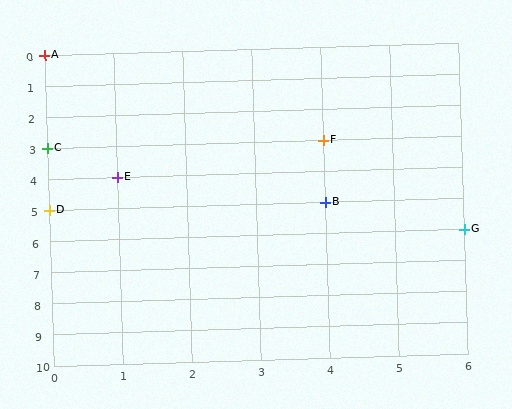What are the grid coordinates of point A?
Point A is at grid coordinates (0, 0).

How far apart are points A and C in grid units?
Points A and C are 3 rows apart.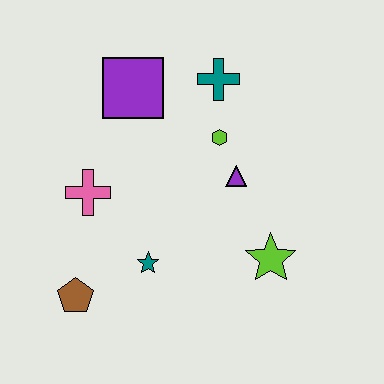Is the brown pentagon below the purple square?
Yes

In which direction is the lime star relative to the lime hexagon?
The lime star is below the lime hexagon.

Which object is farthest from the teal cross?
The brown pentagon is farthest from the teal cross.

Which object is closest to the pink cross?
The teal star is closest to the pink cross.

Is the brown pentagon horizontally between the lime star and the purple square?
No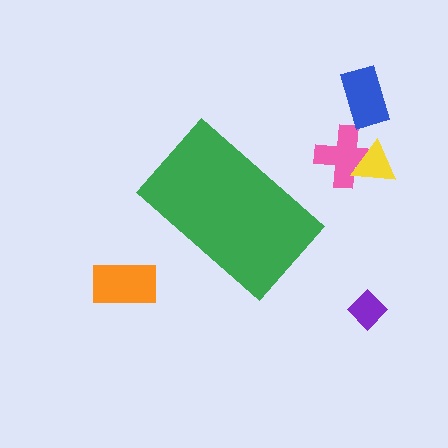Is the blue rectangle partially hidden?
No, the blue rectangle is fully visible.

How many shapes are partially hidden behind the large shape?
0 shapes are partially hidden.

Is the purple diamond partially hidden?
No, the purple diamond is fully visible.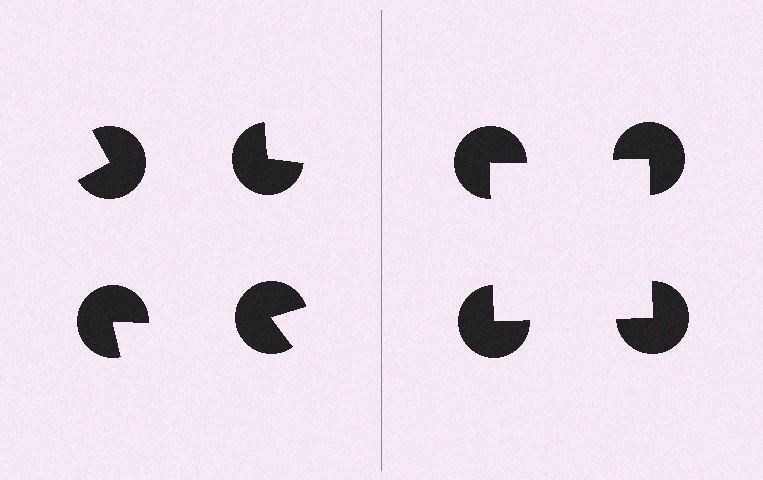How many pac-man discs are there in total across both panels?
8 — 4 on each side.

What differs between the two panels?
The pac-man discs are positioned identically on both sides; only the wedge orientations differ. On the right they align to a square; on the left they are misaligned.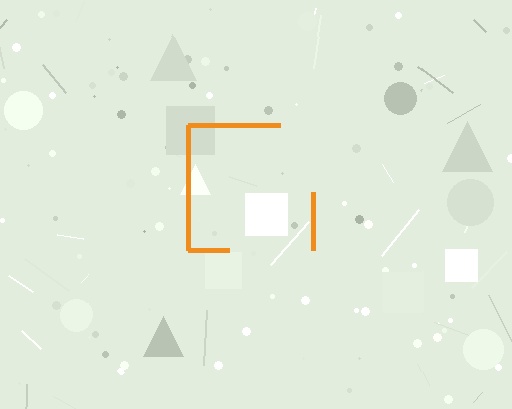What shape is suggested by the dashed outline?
The dashed outline suggests a square.